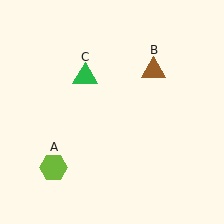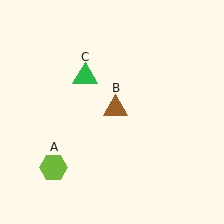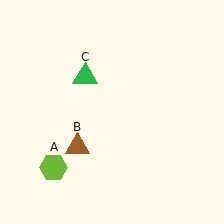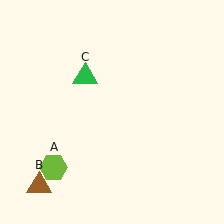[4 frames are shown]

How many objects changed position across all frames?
1 object changed position: brown triangle (object B).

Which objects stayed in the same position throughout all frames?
Lime hexagon (object A) and green triangle (object C) remained stationary.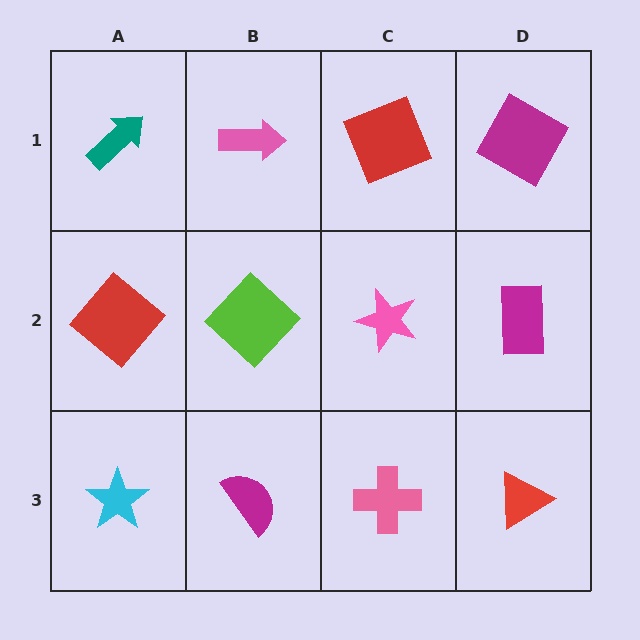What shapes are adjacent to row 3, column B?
A lime diamond (row 2, column B), a cyan star (row 3, column A), a pink cross (row 3, column C).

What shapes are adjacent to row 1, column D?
A magenta rectangle (row 2, column D), a red square (row 1, column C).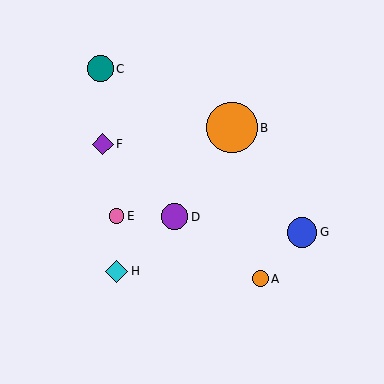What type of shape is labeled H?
Shape H is a cyan diamond.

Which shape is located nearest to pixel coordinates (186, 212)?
The purple circle (labeled D) at (175, 217) is nearest to that location.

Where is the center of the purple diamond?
The center of the purple diamond is at (103, 144).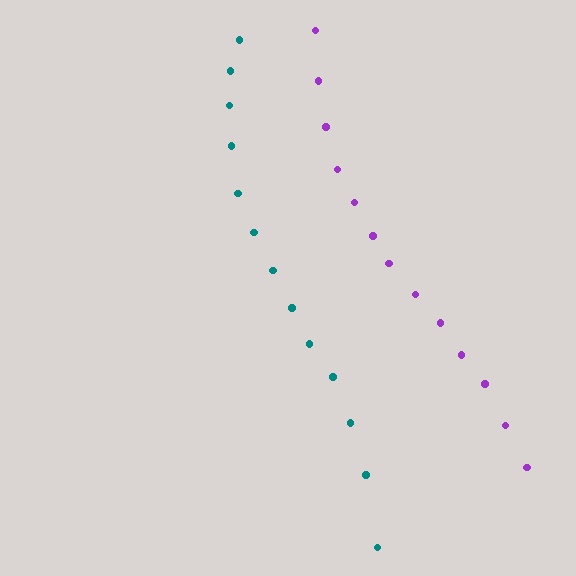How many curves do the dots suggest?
There are 2 distinct paths.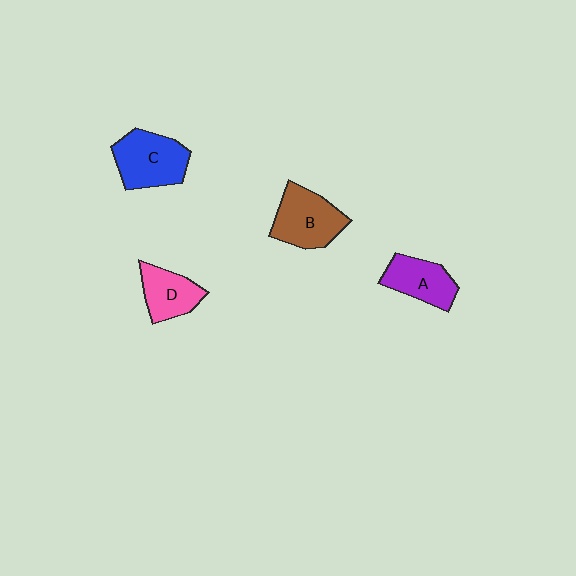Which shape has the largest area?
Shape C (blue).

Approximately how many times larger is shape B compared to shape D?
Approximately 1.3 times.